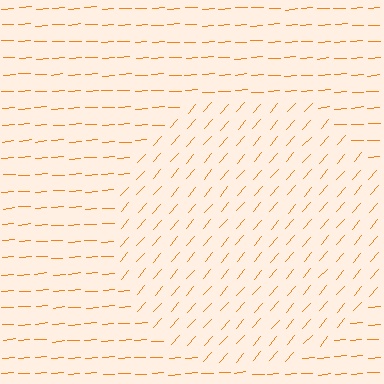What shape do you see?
I see a circle.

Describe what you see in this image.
The image is filled with small orange line segments. A circle region in the image has lines oriented differently from the surrounding lines, creating a visible texture boundary.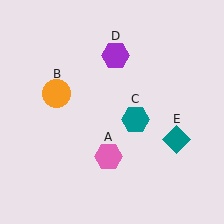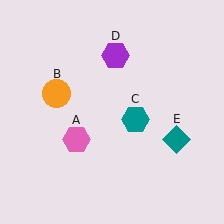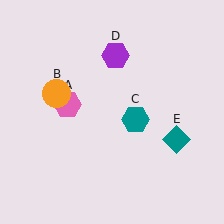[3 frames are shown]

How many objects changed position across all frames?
1 object changed position: pink hexagon (object A).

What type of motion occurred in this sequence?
The pink hexagon (object A) rotated clockwise around the center of the scene.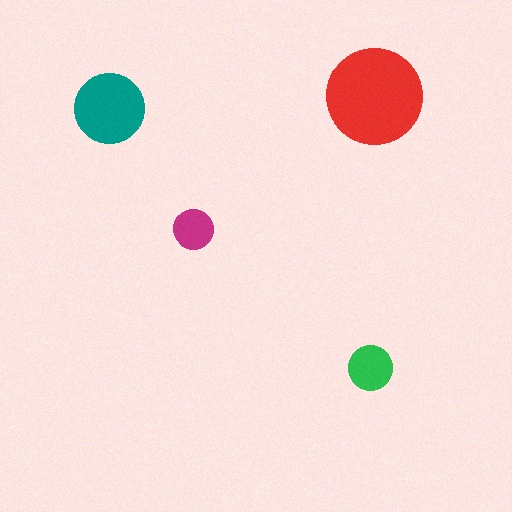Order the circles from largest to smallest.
the red one, the teal one, the green one, the magenta one.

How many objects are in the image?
There are 4 objects in the image.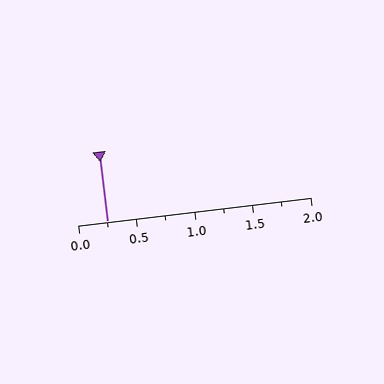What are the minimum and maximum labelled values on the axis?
The axis runs from 0.0 to 2.0.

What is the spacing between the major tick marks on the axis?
The major ticks are spaced 0.5 apart.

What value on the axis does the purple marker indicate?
The marker indicates approximately 0.25.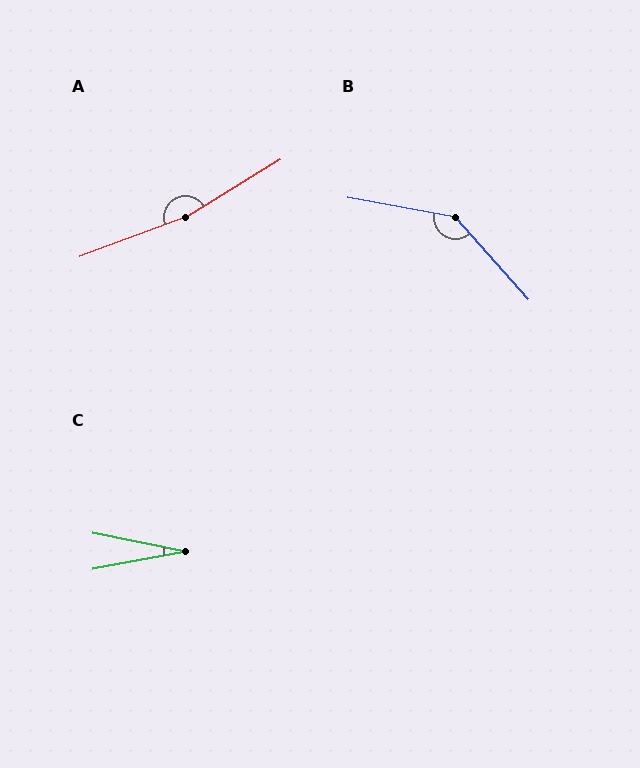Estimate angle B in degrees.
Approximately 142 degrees.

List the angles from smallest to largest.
C (22°), B (142°), A (169°).